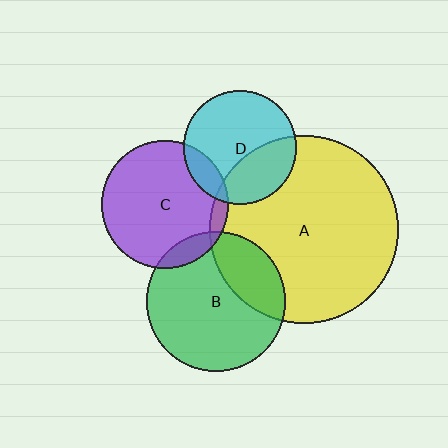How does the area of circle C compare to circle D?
Approximately 1.3 times.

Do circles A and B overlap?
Yes.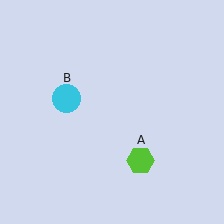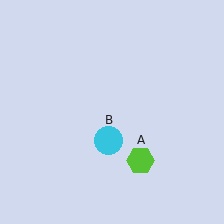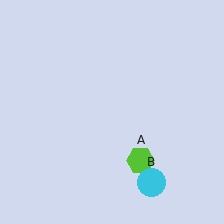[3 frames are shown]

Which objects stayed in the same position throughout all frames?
Lime hexagon (object A) remained stationary.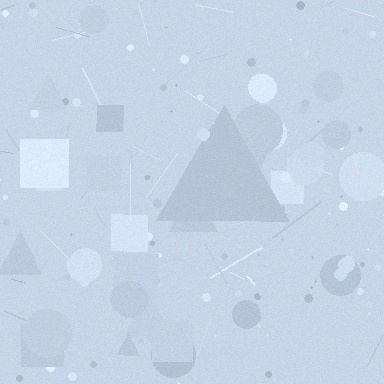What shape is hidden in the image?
A triangle is hidden in the image.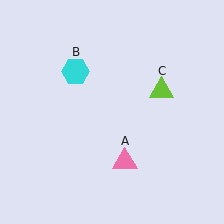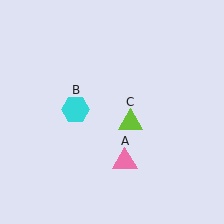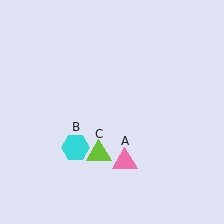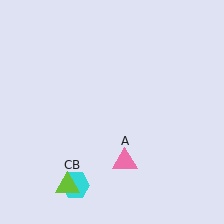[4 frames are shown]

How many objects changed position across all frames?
2 objects changed position: cyan hexagon (object B), lime triangle (object C).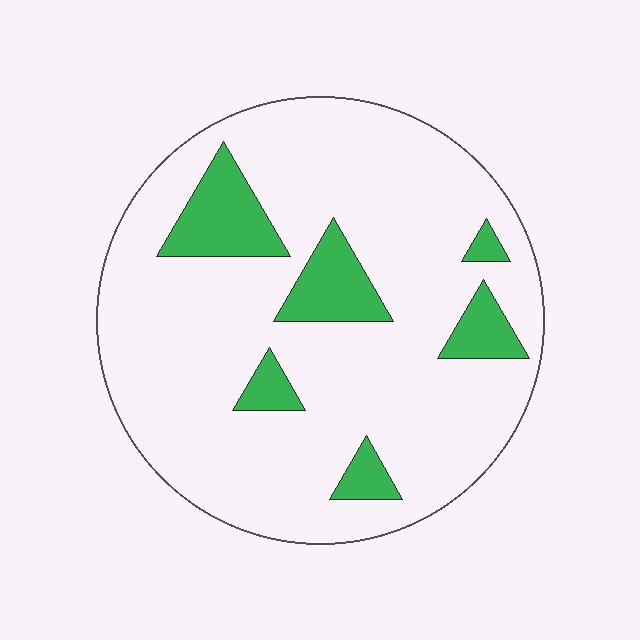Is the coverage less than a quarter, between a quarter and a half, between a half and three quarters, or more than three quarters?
Less than a quarter.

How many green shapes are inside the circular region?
6.